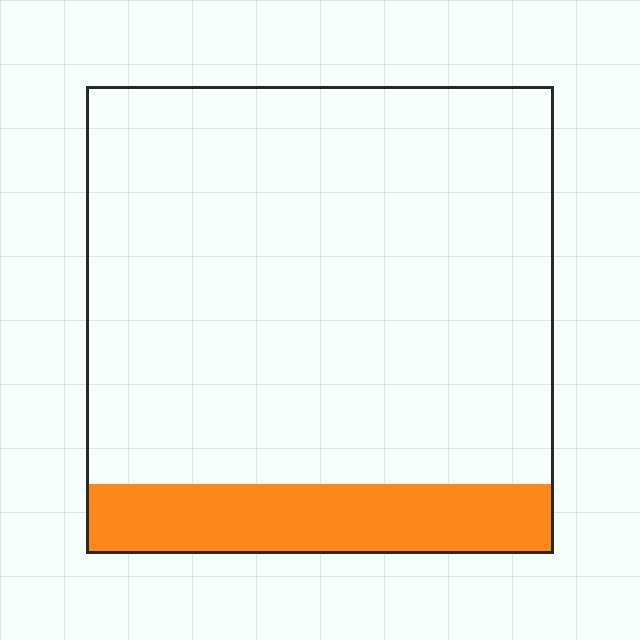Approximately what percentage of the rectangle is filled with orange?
Approximately 15%.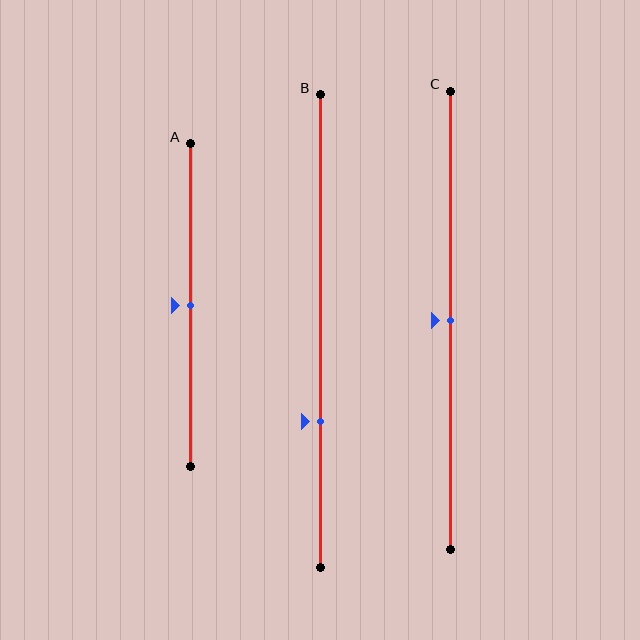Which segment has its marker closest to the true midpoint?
Segment A has its marker closest to the true midpoint.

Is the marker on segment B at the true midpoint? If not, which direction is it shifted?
No, the marker on segment B is shifted downward by about 19% of the segment length.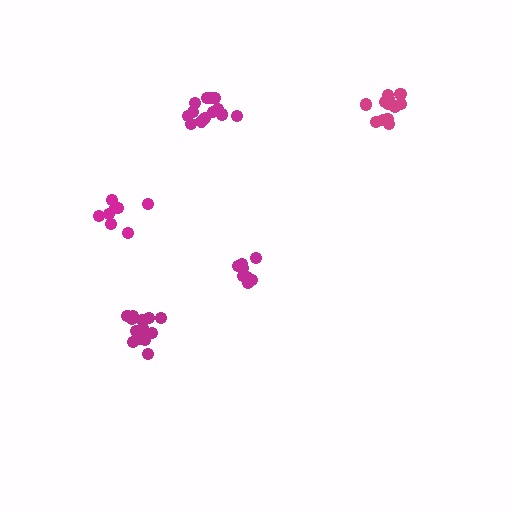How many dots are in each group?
Group 1: 13 dots, Group 2: 8 dots, Group 3: 12 dots, Group 4: 8 dots, Group 5: 13 dots (54 total).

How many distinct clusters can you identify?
There are 5 distinct clusters.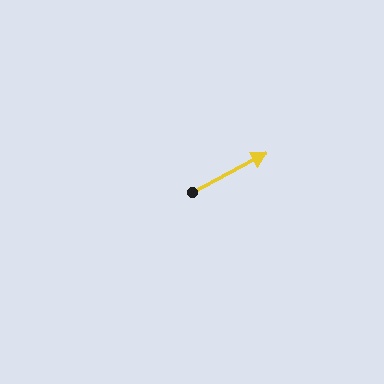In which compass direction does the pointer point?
Northeast.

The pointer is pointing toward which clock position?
Roughly 2 o'clock.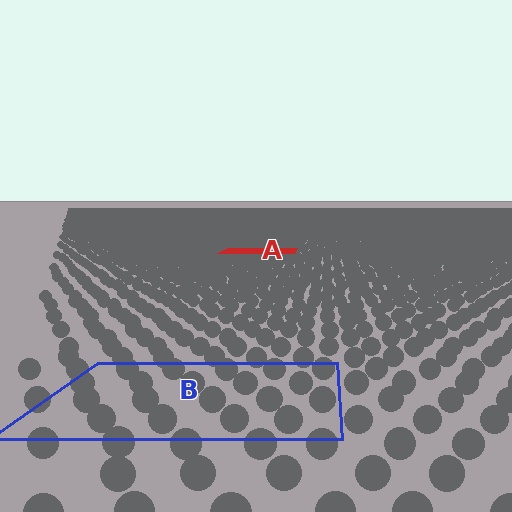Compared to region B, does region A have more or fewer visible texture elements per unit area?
Region A has more texture elements per unit area — they are packed more densely because it is farther away.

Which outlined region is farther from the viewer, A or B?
Region A is farther from the viewer — the texture elements inside it appear smaller and more densely packed.